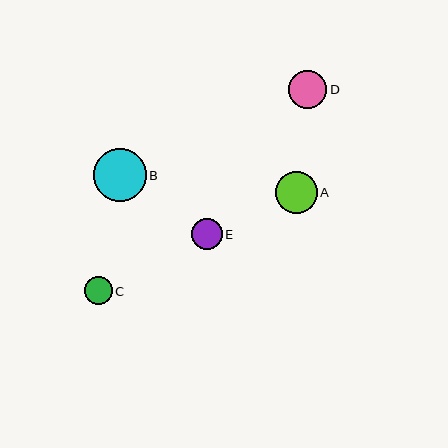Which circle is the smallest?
Circle C is the smallest with a size of approximately 28 pixels.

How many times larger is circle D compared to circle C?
Circle D is approximately 1.4 times the size of circle C.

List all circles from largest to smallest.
From largest to smallest: B, A, D, E, C.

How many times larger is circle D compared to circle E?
Circle D is approximately 1.2 times the size of circle E.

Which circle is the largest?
Circle B is the largest with a size of approximately 53 pixels.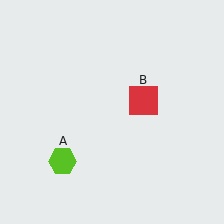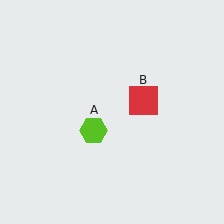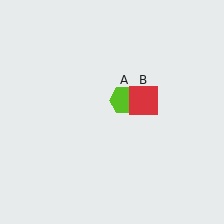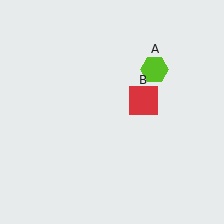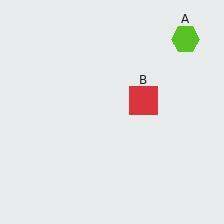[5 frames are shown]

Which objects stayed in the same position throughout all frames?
Red square (object B) remained stationary.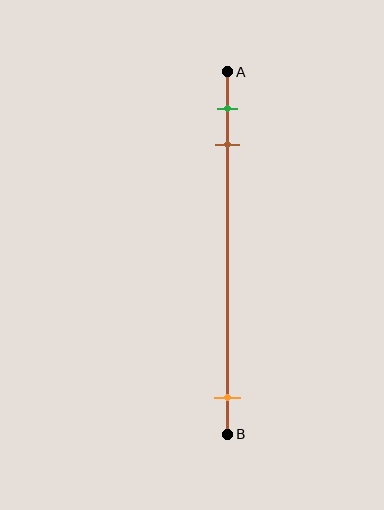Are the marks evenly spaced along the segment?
No, the marks are not evenly spaced.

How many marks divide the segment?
There are 3 marks dividing the segment.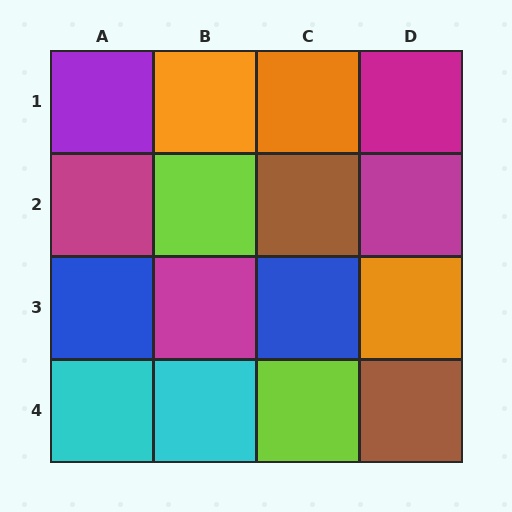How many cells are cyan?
2 cells are cyan.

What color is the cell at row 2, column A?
Magenta.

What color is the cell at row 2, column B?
Lime.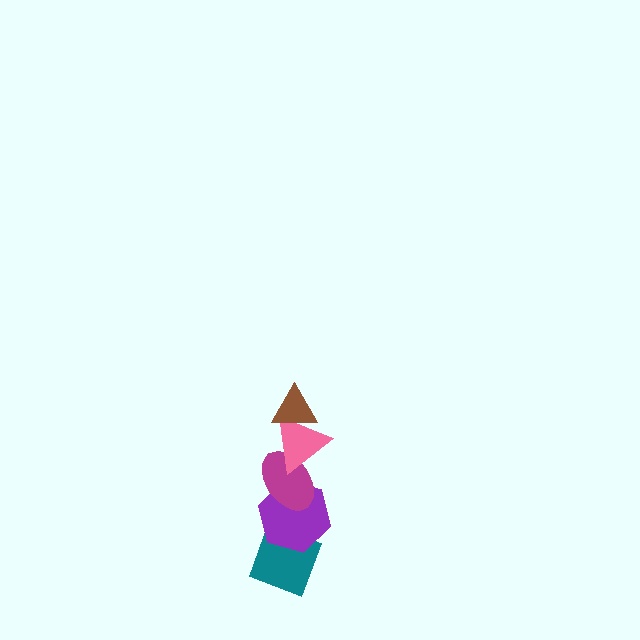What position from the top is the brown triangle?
The brown triangle is 1st from the top.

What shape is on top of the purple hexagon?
The magenta ellipse is on top of the purple hexagon.